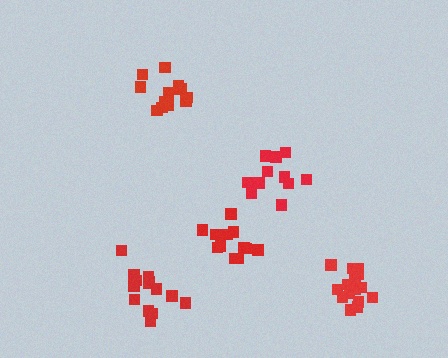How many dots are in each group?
Group 1: 17 dots, Group 2: 12 dots, Group 3: 11 dots, Group 4: 14 dots, Group 5: 14 dots (68 total).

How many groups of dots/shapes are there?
There are 5 groups.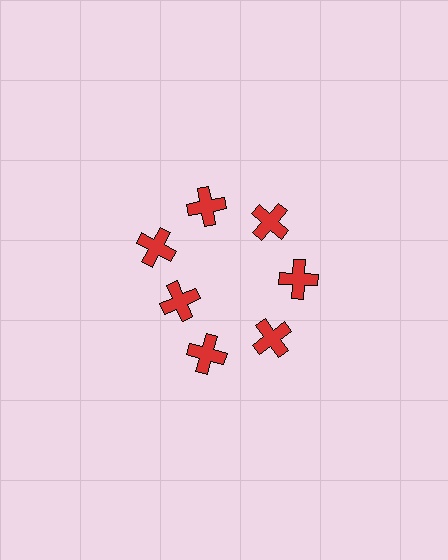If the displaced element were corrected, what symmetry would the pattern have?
It would have 7-fold rotational symmetry — the pattern would map onto itself every 51 degrees.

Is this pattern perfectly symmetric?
No. The 7 red crosses are arranged in a ring, but one element near the 8 o'clock position is pulled inward toward the center, breaking the 7-fold rotational symmetry.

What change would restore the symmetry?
The symmetry would be restored by moving it outward, back onto the ring so that all 7 crosses sit at equal angles and equal distance from the center.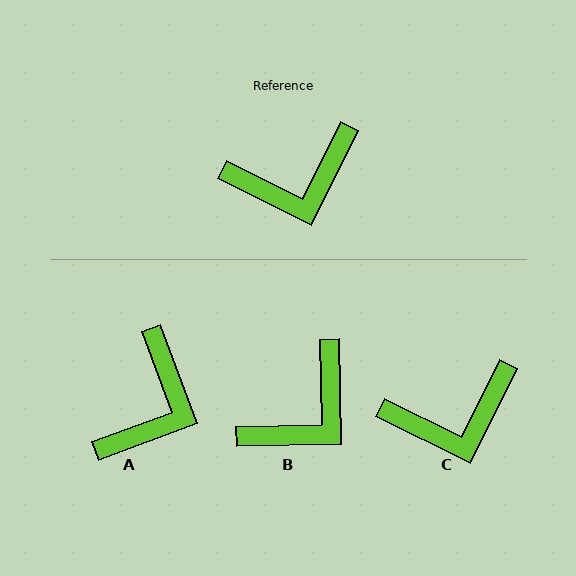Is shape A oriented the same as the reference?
No, it is off by about 47 degrees.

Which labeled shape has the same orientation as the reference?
C.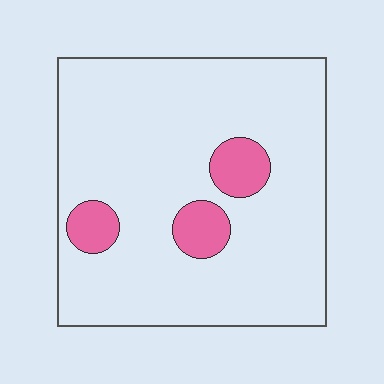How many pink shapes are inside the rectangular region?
3.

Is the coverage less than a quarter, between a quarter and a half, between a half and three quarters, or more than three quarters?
Less than a quarter.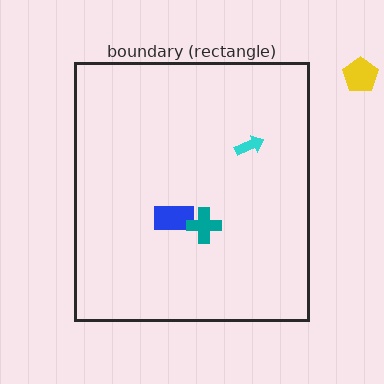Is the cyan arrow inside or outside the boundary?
Inside.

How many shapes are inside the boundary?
3 inside, 1 outside.